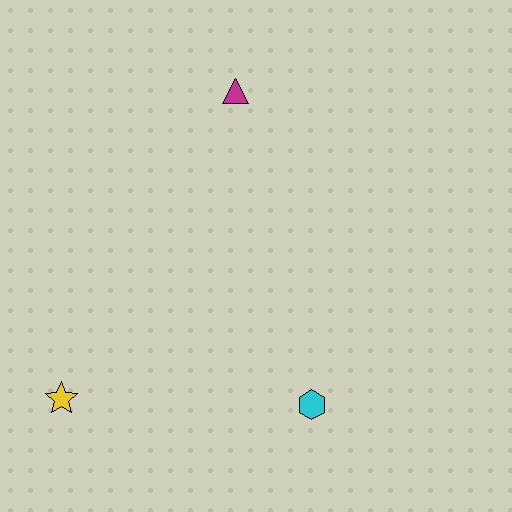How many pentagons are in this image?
There are no pentagons.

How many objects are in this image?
There are 3 objects.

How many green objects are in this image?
There are no green objects.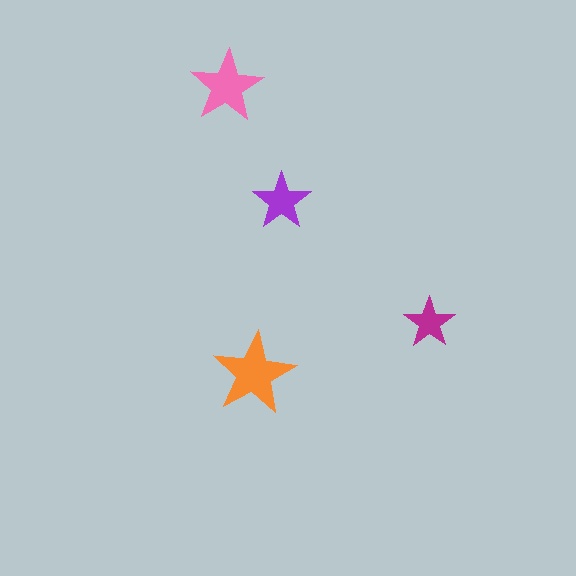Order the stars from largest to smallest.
the orange one, the pink one, the purple one, the magenta one.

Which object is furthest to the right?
The magenta star is rightmost.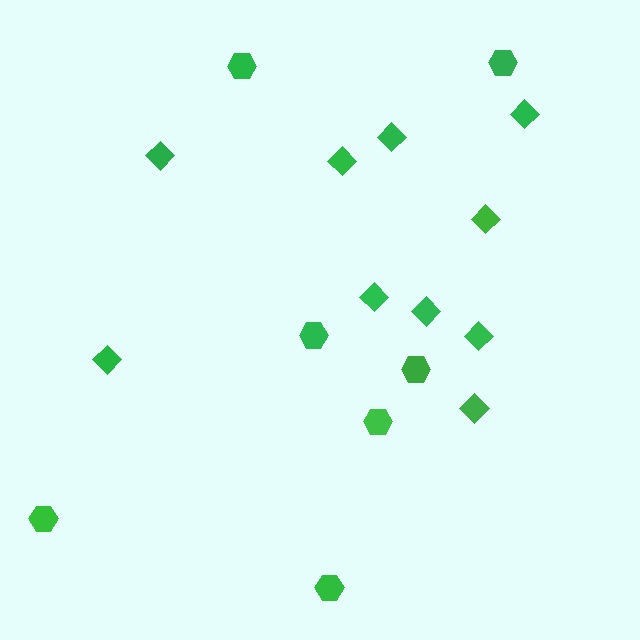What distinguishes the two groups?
There are 2 groups: one group of diamonds (10) and one group of hexagons (7).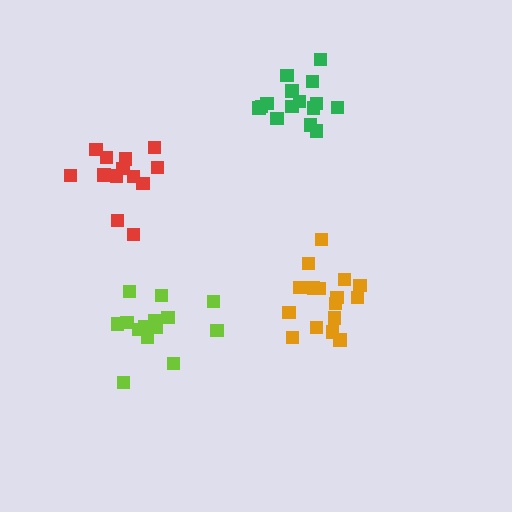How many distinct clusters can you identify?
There are 4 distinct clusters.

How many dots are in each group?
Group 1: 15 dots, Group 2: 13 dots, Group 3: 16 dots, Group 4: 14 dots (58 total).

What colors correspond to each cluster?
The clusters are colored: green, red, orange, lime.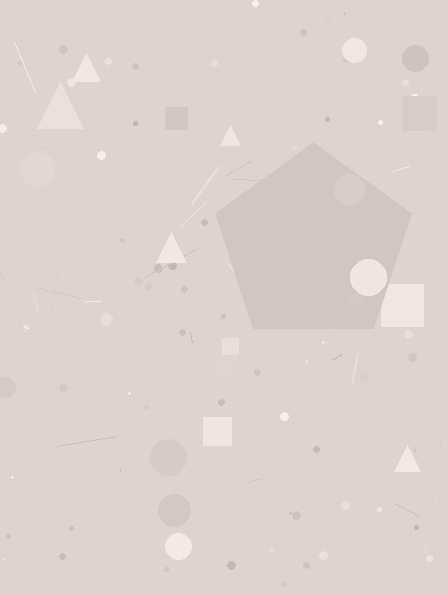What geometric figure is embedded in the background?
A pentagon is embedded in the background.